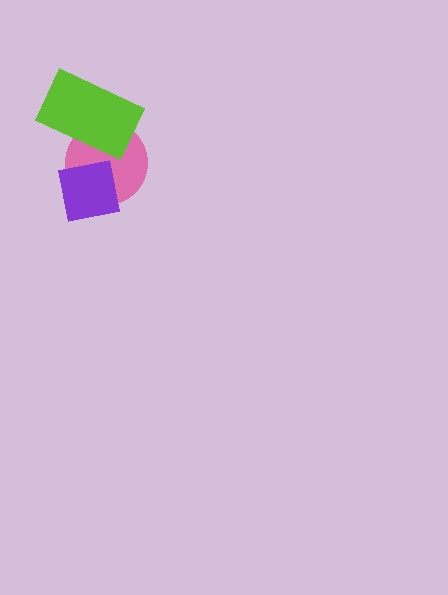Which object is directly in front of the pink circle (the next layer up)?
The purple square is directly in front of the pink circle.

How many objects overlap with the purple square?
1 object overlaps with the purple square.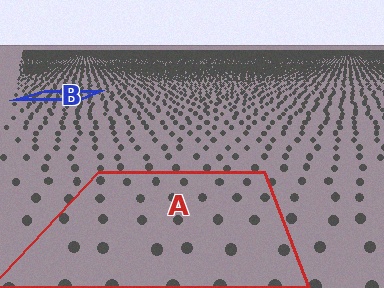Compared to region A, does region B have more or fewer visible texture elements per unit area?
Region B has more texture elements per unit area — they are packed more densely because it is farther away.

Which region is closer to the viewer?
Region A is closer. The texture elements there are larger and more spread out.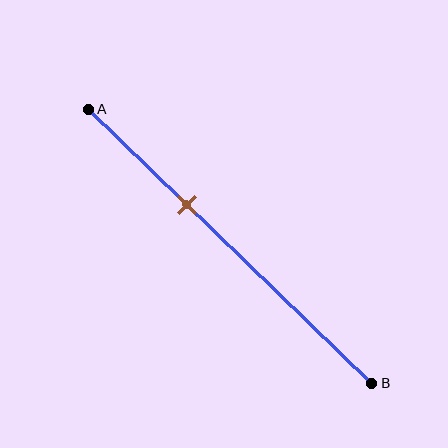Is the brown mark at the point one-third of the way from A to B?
Yes, the mark is approximately at the one-third point.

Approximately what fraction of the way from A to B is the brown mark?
The brown mark is approximately 35% of the way from A to B.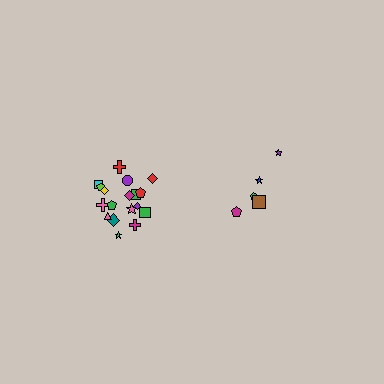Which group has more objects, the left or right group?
The left group.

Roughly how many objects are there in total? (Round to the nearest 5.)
Roughly 25 objects in total.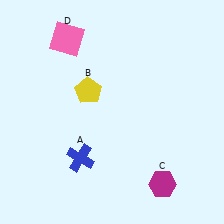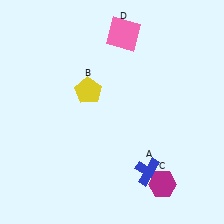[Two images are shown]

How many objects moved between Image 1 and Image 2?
2 objects moved between the two images.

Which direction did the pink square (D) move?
The pink square (D) moved right.